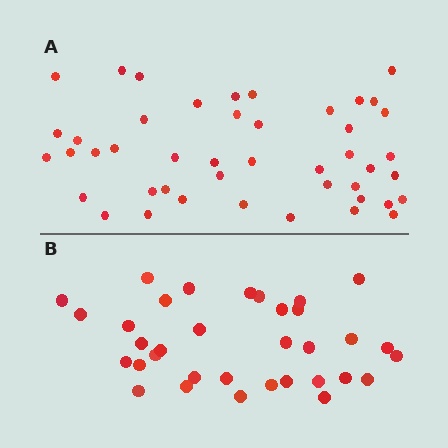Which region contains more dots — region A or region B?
Region A (the top region) has more dots.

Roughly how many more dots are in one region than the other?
Region A has roughly 12 or so more dots than region B.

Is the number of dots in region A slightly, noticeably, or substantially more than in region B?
Region A has noticeably more, but not dramatically so. The ratio is roughly 1.3 to 1.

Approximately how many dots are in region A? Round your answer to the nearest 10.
About 40 dots. (The exact count is 45, which rounds to 40.)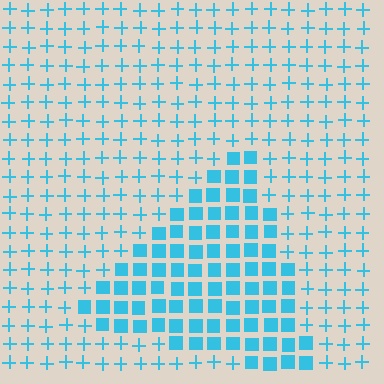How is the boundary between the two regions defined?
The boundary is defined by a change in element shape: squares inside vs. plus signs outside. All elements share the same color and spacing.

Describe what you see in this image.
The image is filled with small cyan elements arranged in a uniform grid. A triangle-shaped region contains squares, while the surrounding area contains plus signs. The boundary is defined purely by the change in element shape.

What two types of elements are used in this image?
The image uses squares inside the triangle region and plus signs outside it.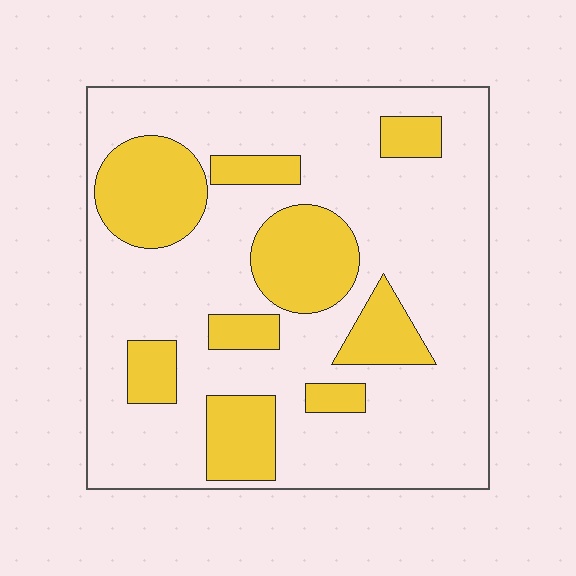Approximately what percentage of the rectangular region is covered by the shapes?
Approximately 25%.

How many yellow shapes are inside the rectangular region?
9.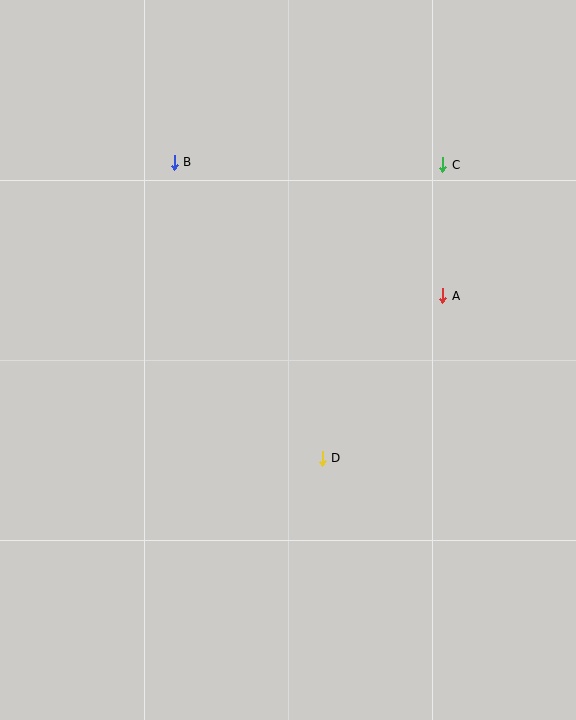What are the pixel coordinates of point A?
Point A is at (443, 296).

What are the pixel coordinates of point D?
Point D is at (322, 458).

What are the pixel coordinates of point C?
Point C is at (443, 165).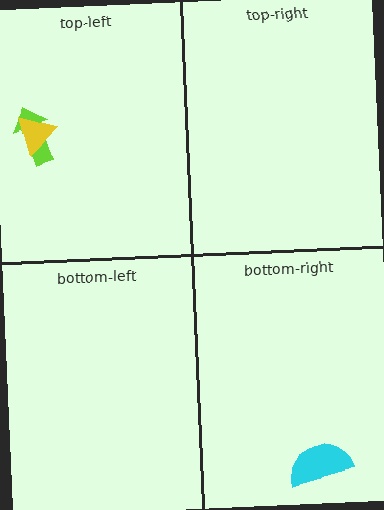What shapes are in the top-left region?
The lime arrow, the yellow triangle.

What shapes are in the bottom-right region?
The cyan semicircle.